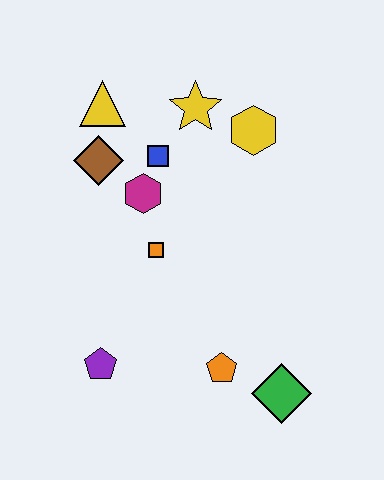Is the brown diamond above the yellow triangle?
No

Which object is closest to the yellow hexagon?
The yellow star is closest to the yellow hexagon.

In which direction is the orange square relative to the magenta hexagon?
The orange square is below the magenta hexagon.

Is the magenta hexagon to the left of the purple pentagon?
No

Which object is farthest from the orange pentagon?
The yellow triangle is farthest from the orange pentagon.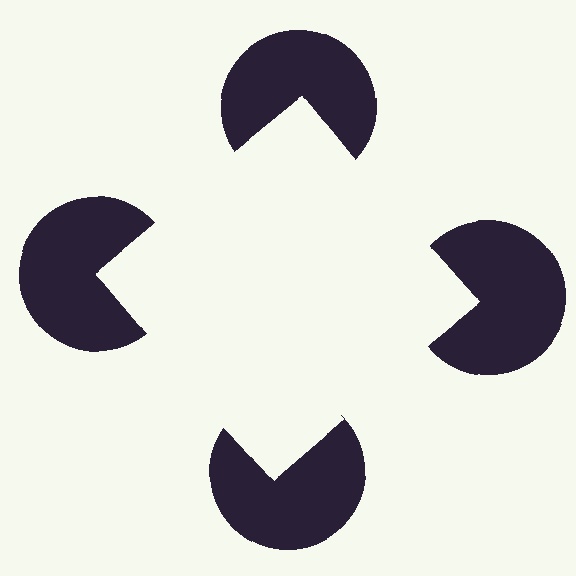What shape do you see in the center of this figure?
An illusory square — its edges are inferred from the aligned wedge cuts in the pac-man discs, not physically drawn.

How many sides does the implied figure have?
4 sides.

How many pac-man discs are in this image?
There are 4 — one at each vertex of the illusory square.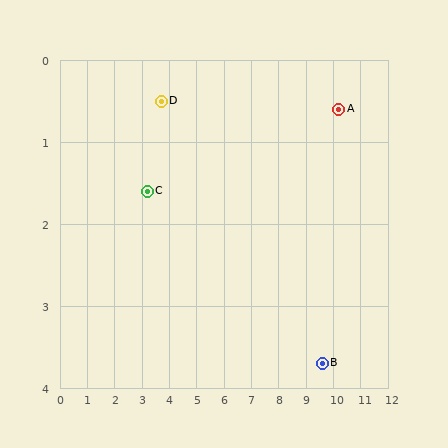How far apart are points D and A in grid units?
Points D and A are about 6.5 grid units apart.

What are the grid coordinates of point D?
Point D is at approximately (3.7, 0.5).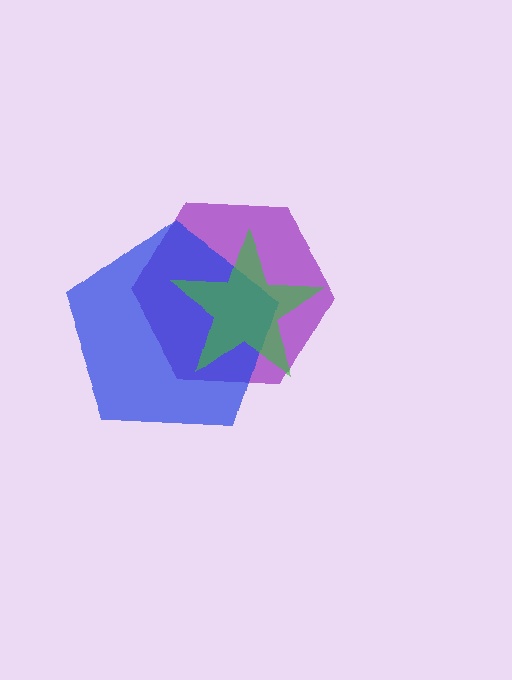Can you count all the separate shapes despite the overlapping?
Yes, there are 3 separate shapes.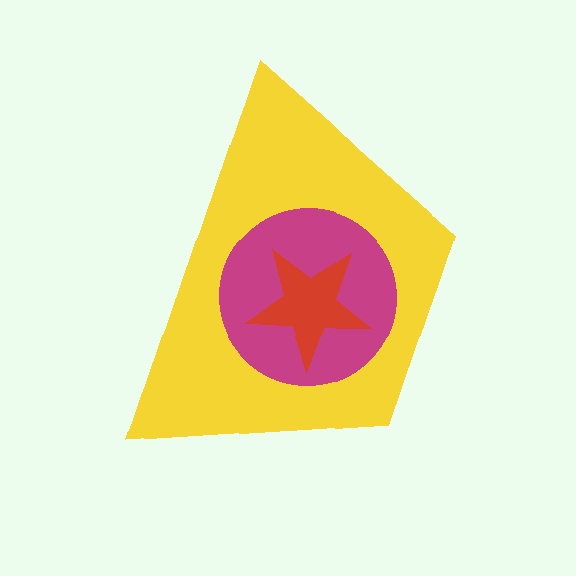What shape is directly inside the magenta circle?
The red star.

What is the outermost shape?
The yellow trapezoid.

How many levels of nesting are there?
3.